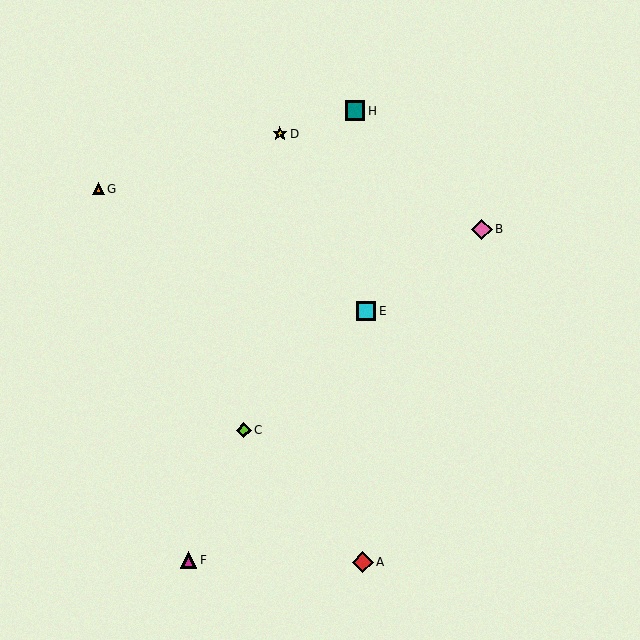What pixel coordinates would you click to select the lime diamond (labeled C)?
Click at (244, 430) to select the lime diamond C.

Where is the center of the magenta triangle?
The center of the magenta triangle is at (188, 560).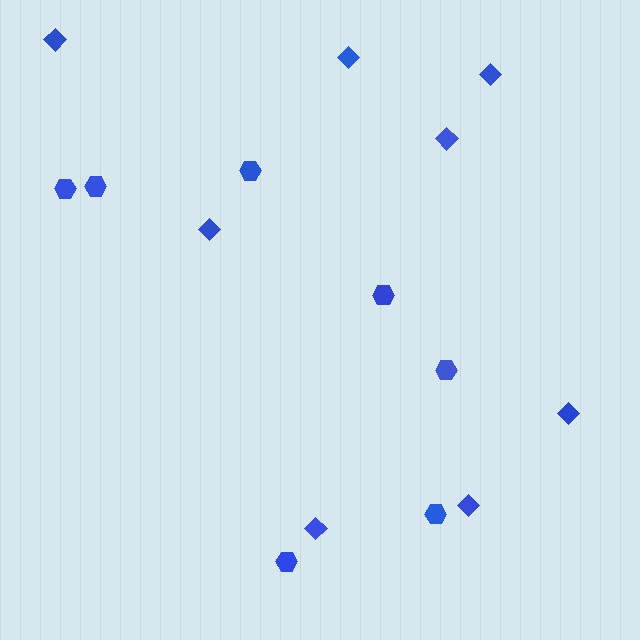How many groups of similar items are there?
There are 2 groups: one group of diamonds (8) and one group of hexagons (7).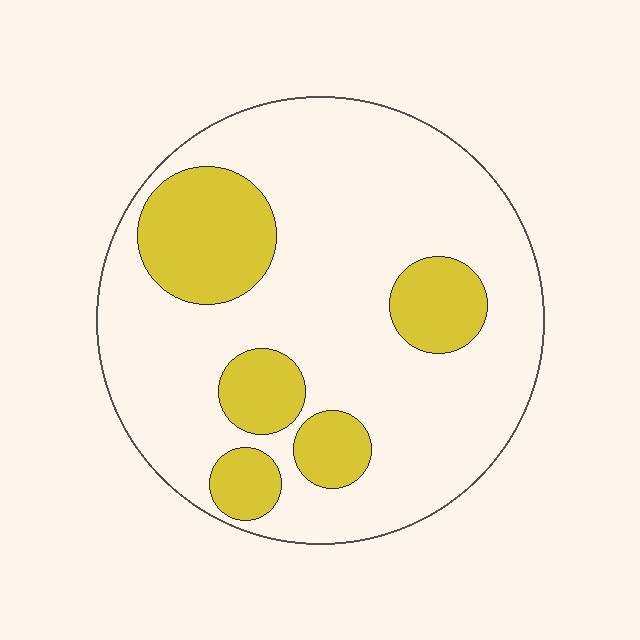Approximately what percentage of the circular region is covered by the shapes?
Approximately 25%.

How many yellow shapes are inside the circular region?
5.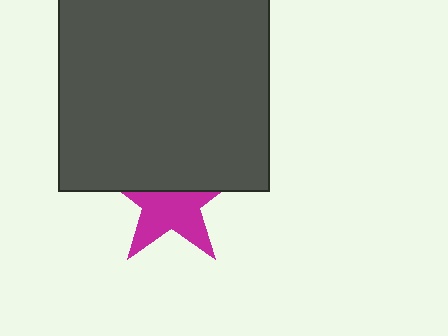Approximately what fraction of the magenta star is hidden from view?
Roughly 44% of the magenta star is hidden behind the dark gray square.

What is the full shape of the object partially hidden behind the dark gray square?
The partially hidden object is a magenta star.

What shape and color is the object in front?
The object in front is a dark gray square.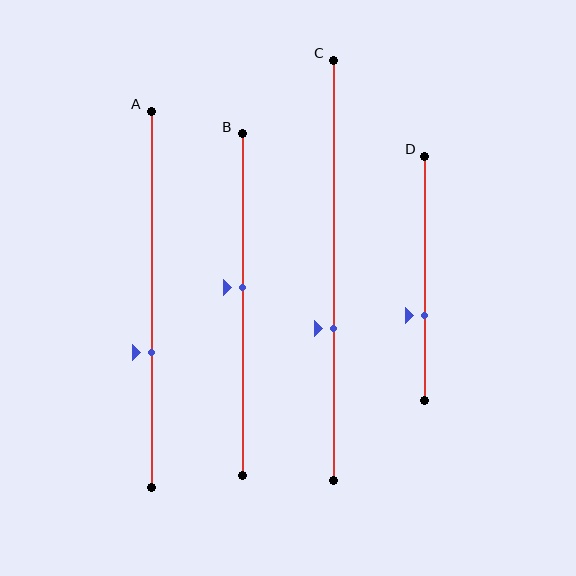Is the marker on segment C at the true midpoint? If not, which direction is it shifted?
No, the marker on segment C is shifted downward by about 14% of the segment length.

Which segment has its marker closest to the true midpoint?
Segment B has its marker closest to the true midpoint.